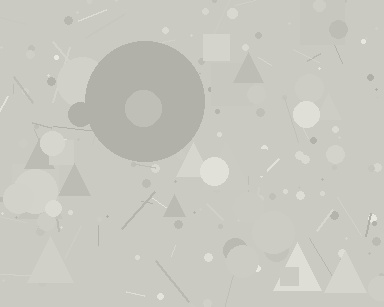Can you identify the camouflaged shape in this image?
The camouflaged shape is a circle.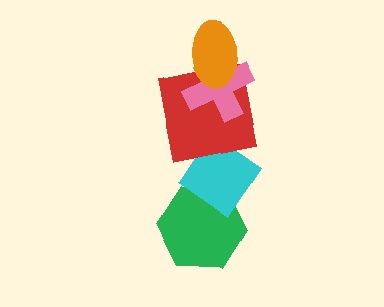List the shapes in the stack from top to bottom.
From top to bottom: the orange ellipse, the pink cross, the red square, the cyan diamond, the green hexagon.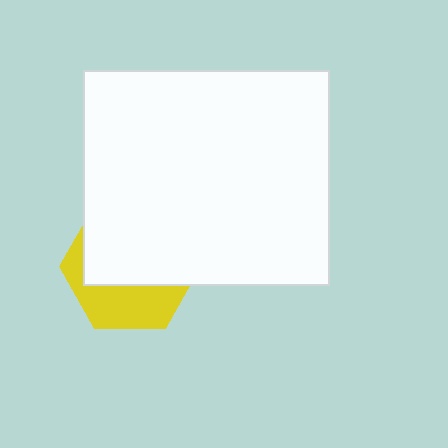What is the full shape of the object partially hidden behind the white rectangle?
The partially hidden object is a yellow hexagon.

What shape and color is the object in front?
The object in front is a white rectangle.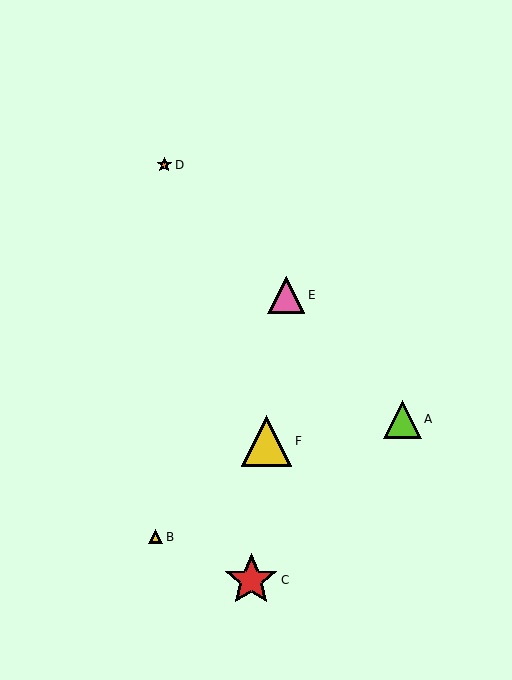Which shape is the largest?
The red star (labeled C) is the largest.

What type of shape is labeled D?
Shape D is an orange star.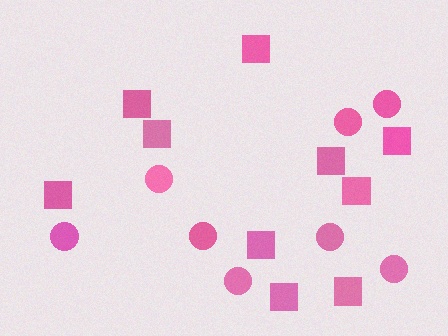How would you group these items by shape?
There are 2 groups: one group of circles (8) and one group of squares (10).